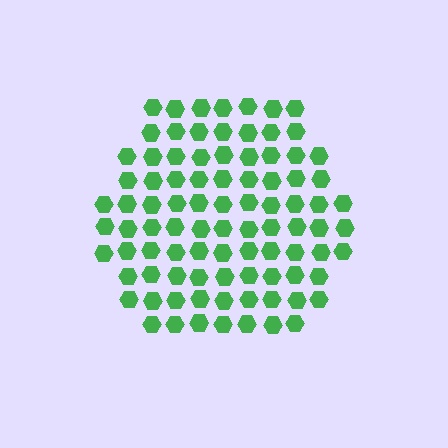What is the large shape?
The large shape is a hexagon.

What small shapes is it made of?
It is made of small hexagons.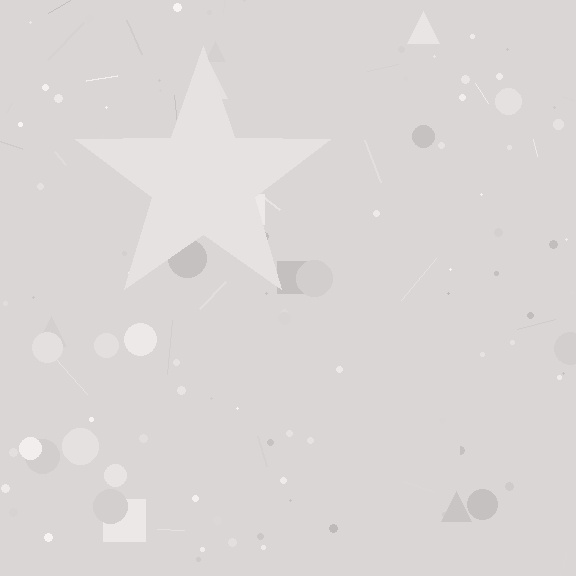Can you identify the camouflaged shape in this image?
The camouflaged shape is a star.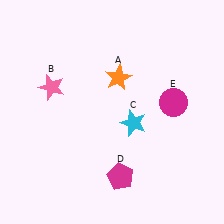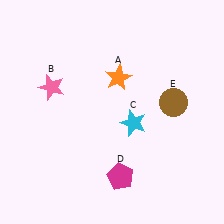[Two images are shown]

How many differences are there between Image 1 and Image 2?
There is 1 difference between the two images.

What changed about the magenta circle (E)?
In Image 1, E is magenta. In Image 2, it changed to brown.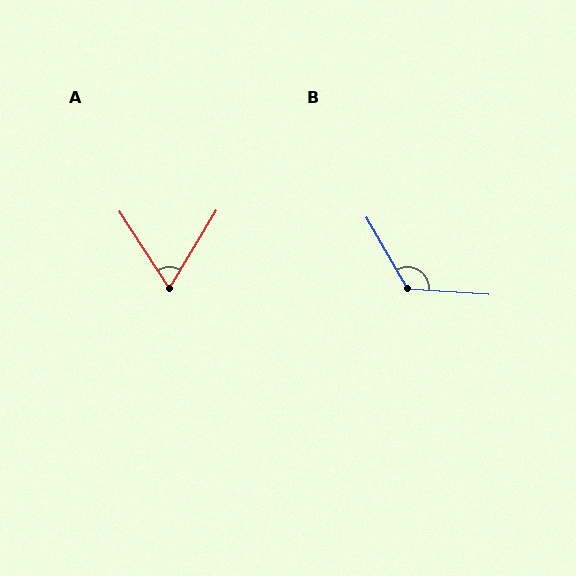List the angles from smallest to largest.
A (64°), B (124°).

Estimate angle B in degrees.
Approximately 124 degrees.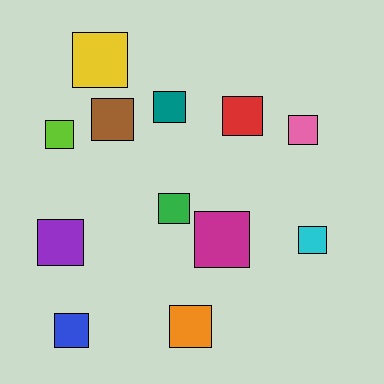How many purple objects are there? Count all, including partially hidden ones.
There is 1 purple object.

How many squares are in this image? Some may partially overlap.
There are 12 squares.